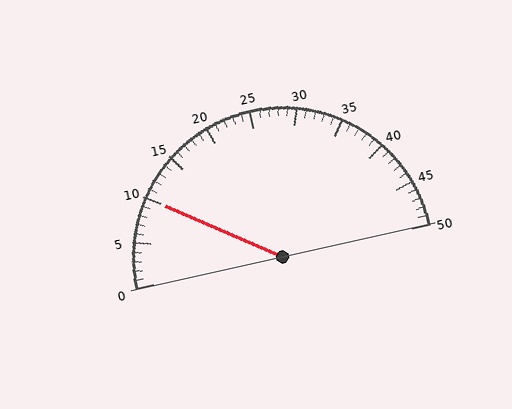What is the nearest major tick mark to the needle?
The nearest major tick mark is 10.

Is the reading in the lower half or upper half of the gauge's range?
The reading is in the lower half of the range (0 to 50).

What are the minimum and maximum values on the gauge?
The gauge ranges from 0 to 50.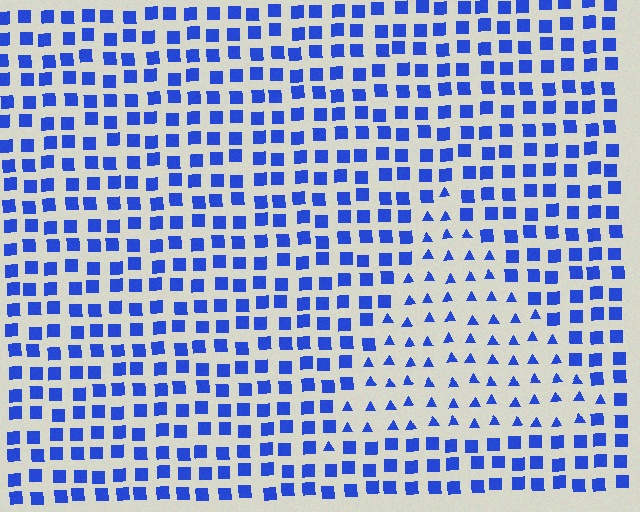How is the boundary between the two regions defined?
The boundary is defined by a change in element shape: triangles inside vs. squares outside. All elements share the same color and spacing.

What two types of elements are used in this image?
The image uses triangles inside the triangle region and squares outside it.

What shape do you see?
I see a triangle.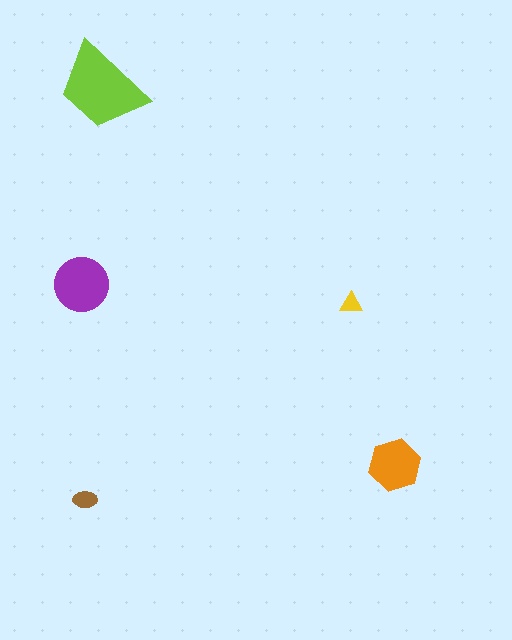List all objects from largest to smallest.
The lime trapezoid, the purple circle, the orange hexagon, the brown ellipse, the yellow triangle.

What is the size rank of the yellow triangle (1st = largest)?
5th.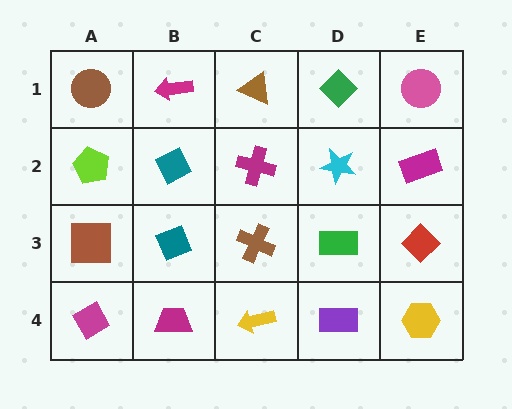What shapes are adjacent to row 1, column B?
A teal diamond (row 2, column B), a brown circle (row 1, column A), a brown triangle (row 1, column C).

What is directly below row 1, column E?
A magenta rectangle.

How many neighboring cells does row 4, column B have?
3.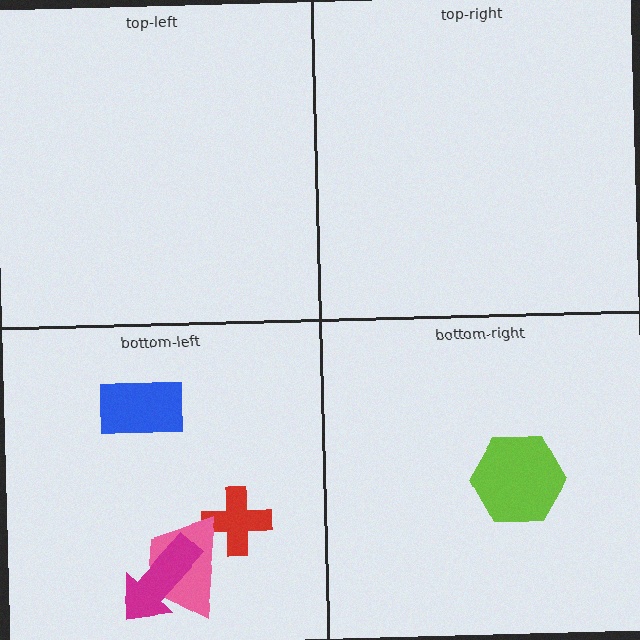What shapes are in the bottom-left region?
The blue rectangle, the red cross, the pink trapezoid, the magenta arrow.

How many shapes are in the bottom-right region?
1.